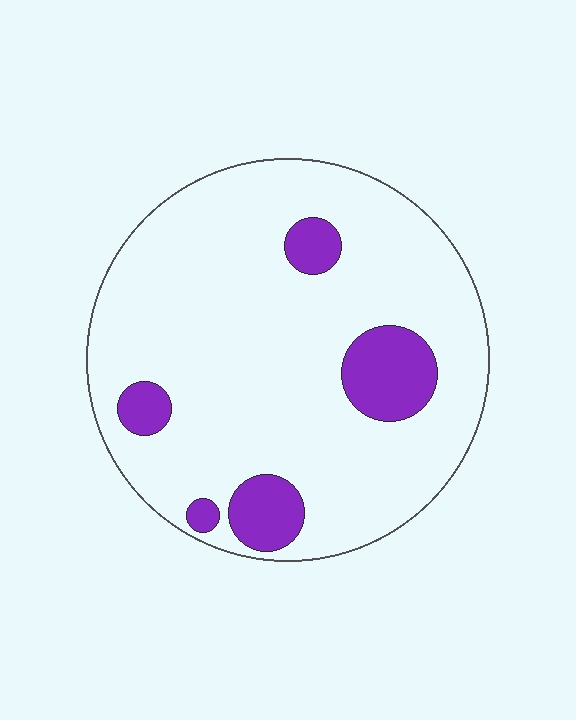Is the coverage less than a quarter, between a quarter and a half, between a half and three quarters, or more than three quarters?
Less than a quarter.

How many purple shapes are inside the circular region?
5.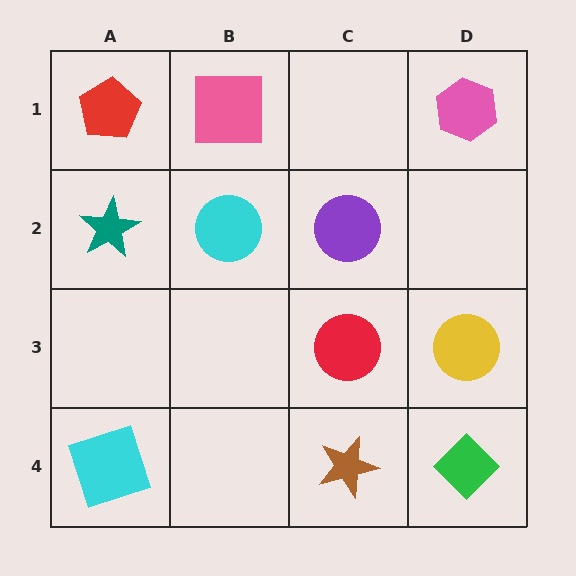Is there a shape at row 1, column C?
No, that cell is empty.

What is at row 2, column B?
A cyan circle.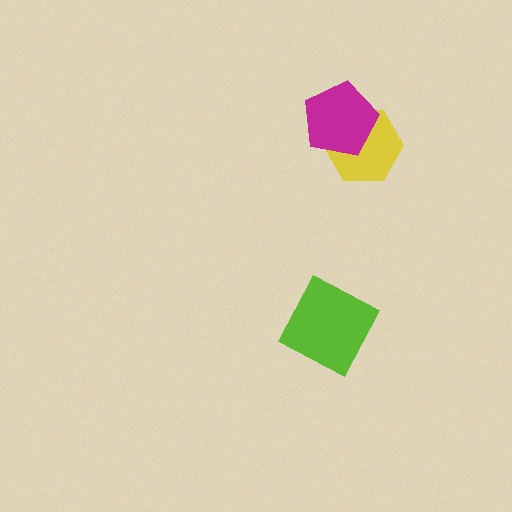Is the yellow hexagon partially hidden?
Yes, it is partially covered by another shape.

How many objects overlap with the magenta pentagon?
1 object overlaps with the magenta pentagon.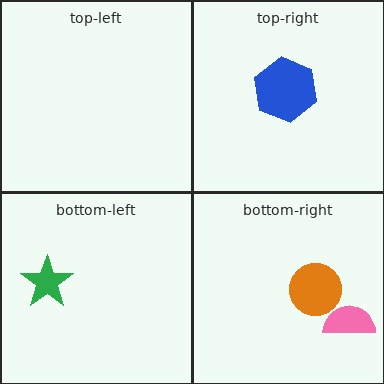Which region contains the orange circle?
The bottom-right region.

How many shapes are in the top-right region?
1.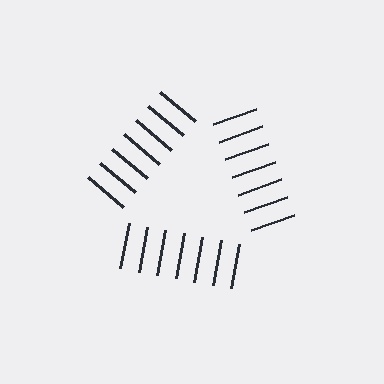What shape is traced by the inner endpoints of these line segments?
An illusory triangle — the line segments terminate on its edges but no continuous stroke is drawn.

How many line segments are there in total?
21 — 7 along each of the 3 edges.